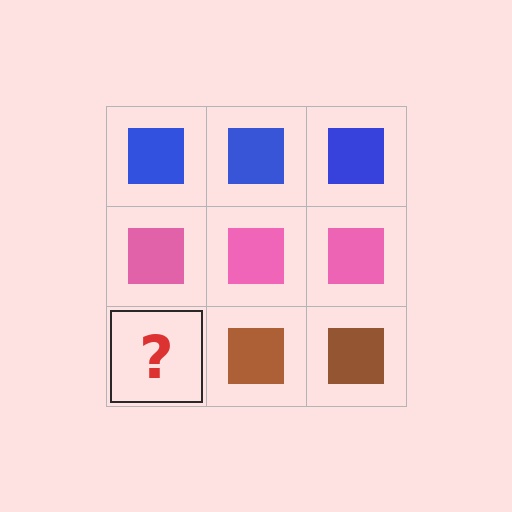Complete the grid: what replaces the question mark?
The question mark should be replaced with a brown square.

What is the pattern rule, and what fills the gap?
The rule is that each row has a consistent color. The gap should be filled with a brown square.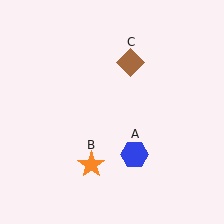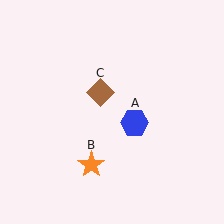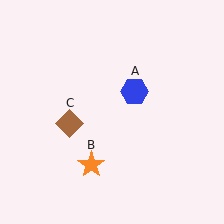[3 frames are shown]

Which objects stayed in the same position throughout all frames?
Orange star (object B) remained stationary.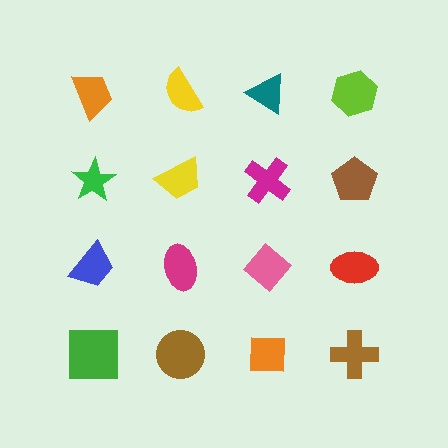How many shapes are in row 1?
4 shapes.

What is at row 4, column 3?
An orange square.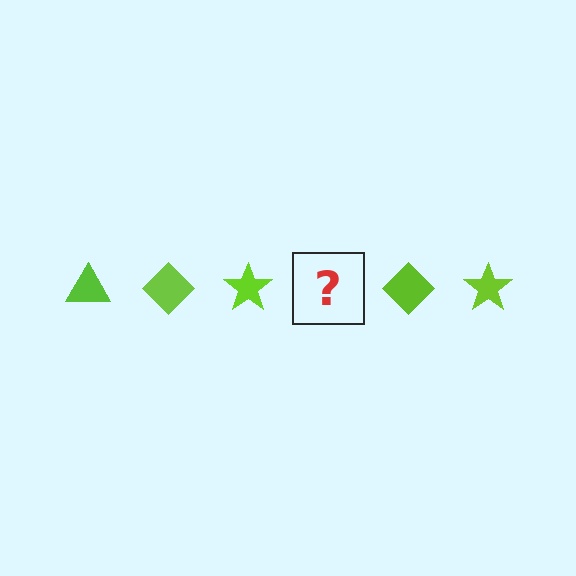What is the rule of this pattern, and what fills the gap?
The rule is that the pattern cycles through triangle, diamond, star shapes in lime. The gap should be filled with a lime triangle.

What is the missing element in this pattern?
The missing element is a lime triangle.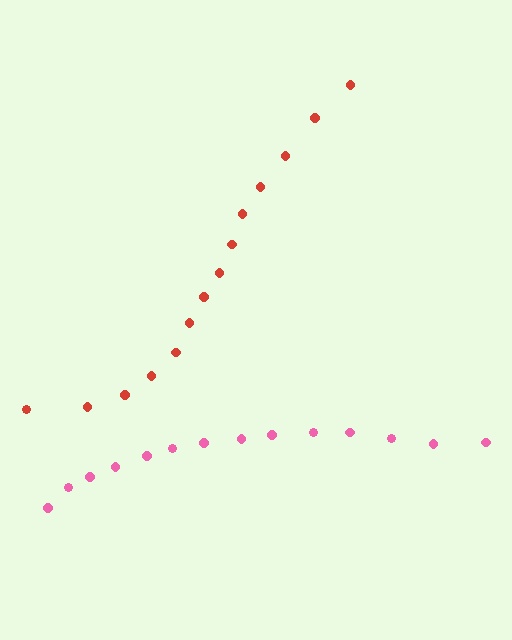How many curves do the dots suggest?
There are 2 distinct paths.